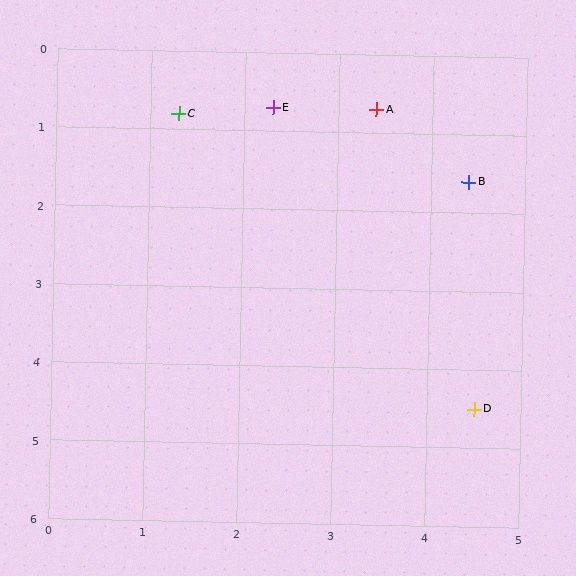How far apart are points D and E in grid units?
Points D and E are about 4.4 grid units apart.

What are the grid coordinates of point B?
Point B is at approximately (4.4, 1.6).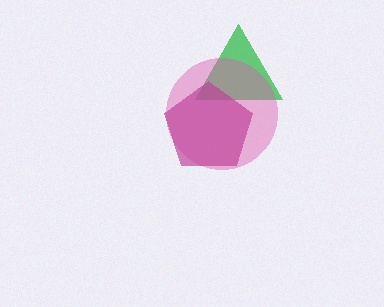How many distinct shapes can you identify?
There are 3 distinct shapes: a green triangle, a pink circle, a magenta pentagon.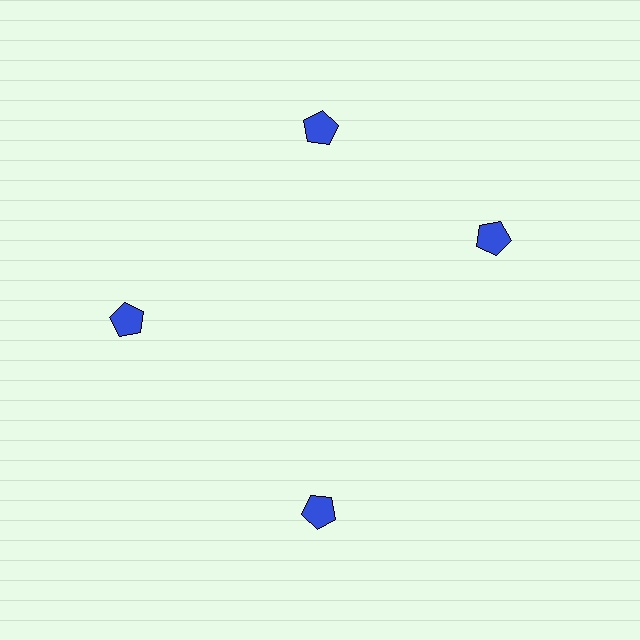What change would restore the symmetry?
The symmetry would be restored by rotating it back into even spacing with its neighbors so that all 4 pentagons sit at equal angles and equal distance from the center.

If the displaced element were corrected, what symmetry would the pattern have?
It would have 4-fold rotational symmetry — the pattern would map onto itself every 90 degrees.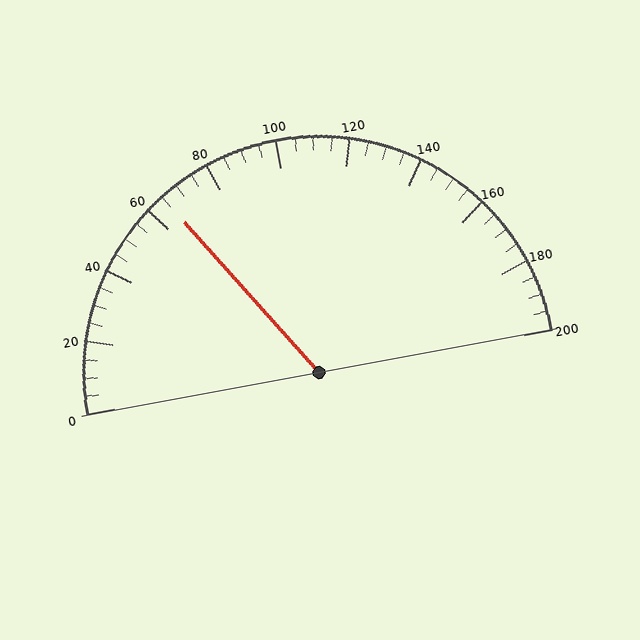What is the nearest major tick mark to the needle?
The nearest major tick mark is 60.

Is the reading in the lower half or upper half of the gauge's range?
The reading is in the lower half of the range (0 to 200).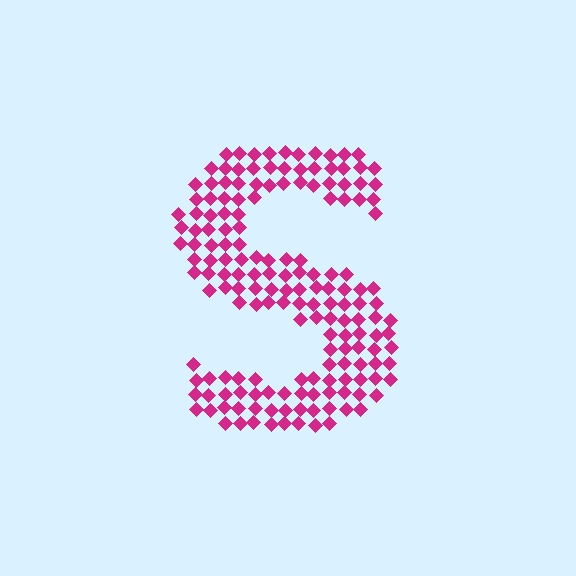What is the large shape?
The large shape is the letter S.